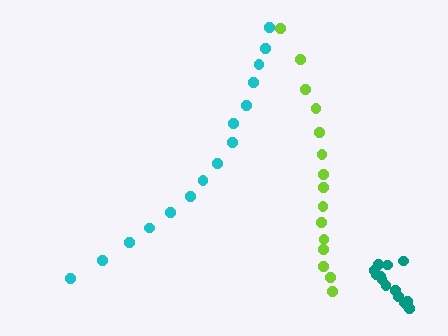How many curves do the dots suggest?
There are 3 distinct paths.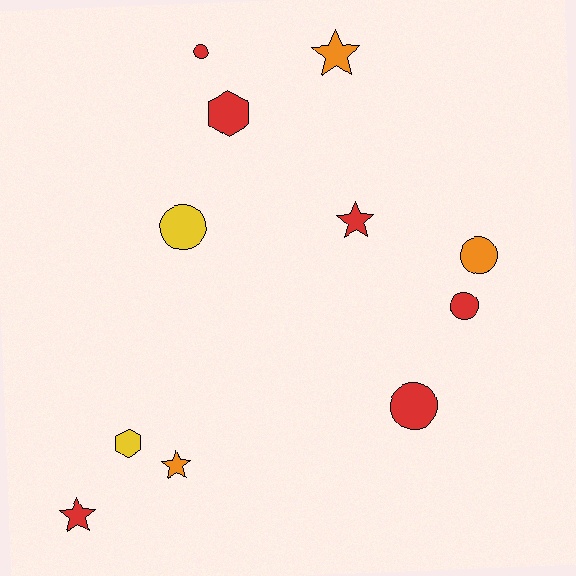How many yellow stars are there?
There are no yellow stars.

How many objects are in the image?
There are 11 objects.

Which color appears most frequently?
Red, with 6 objects.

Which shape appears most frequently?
Circle, with 5 objects.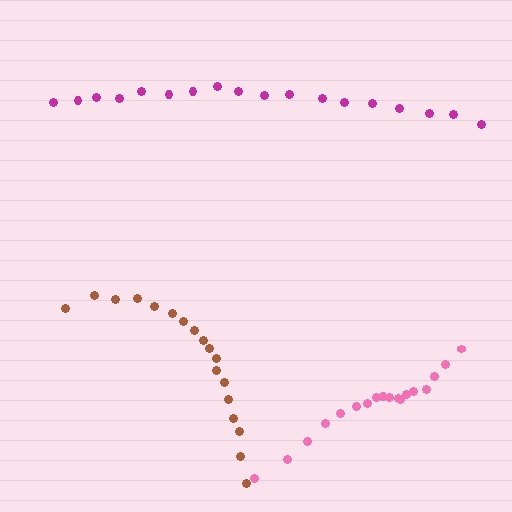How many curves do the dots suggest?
There are 3 distinct paths.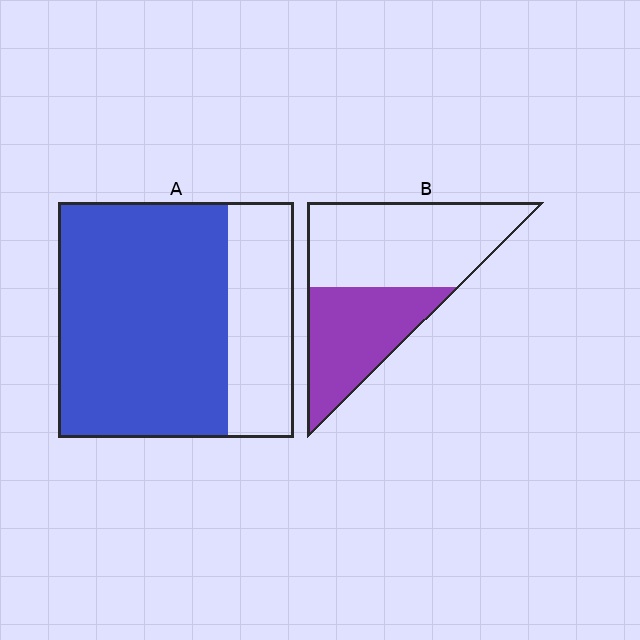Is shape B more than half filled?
No.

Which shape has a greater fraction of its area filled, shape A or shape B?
Shape A.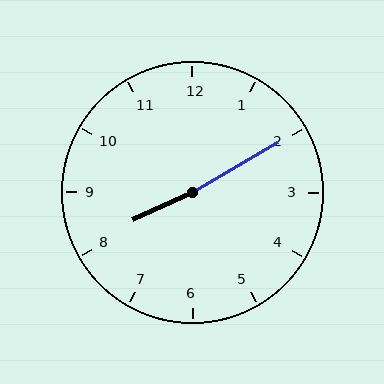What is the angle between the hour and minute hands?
Approximately 175 degrees.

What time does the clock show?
8:10.